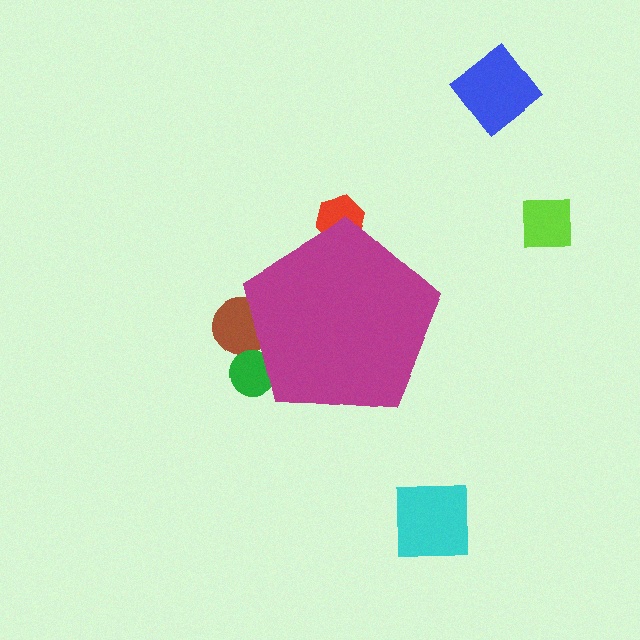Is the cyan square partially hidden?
No, the cyan square is fully visible.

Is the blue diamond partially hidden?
No, the blue diamond is fully visible.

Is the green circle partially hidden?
Yes, the green circle is partially hidden behind the magenta pentagon.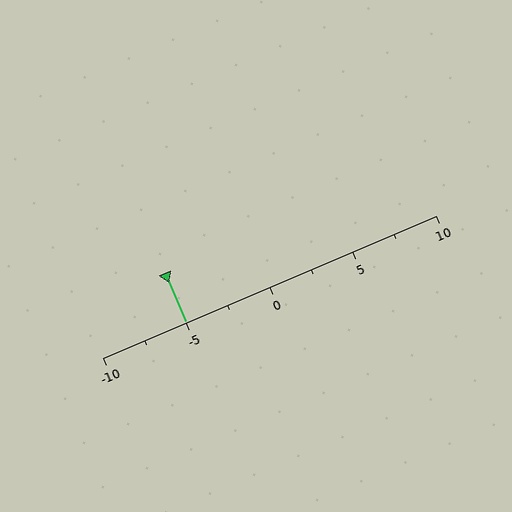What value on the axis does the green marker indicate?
The marker indicates approximately -5.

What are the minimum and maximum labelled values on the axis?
The axis runs from -10 to 10.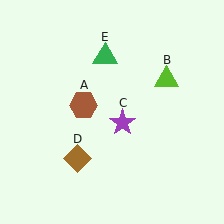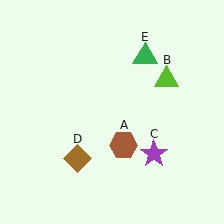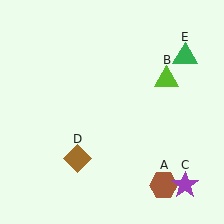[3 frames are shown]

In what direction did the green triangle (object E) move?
The green triangle (object E) moved right.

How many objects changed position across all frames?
3 objects changed position: brown hexagon (object A), purple star (object C), green triangle (object E).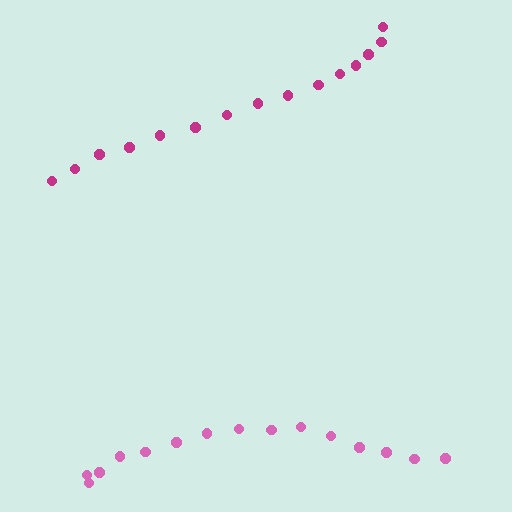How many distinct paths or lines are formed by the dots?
There are 2 distinct paths.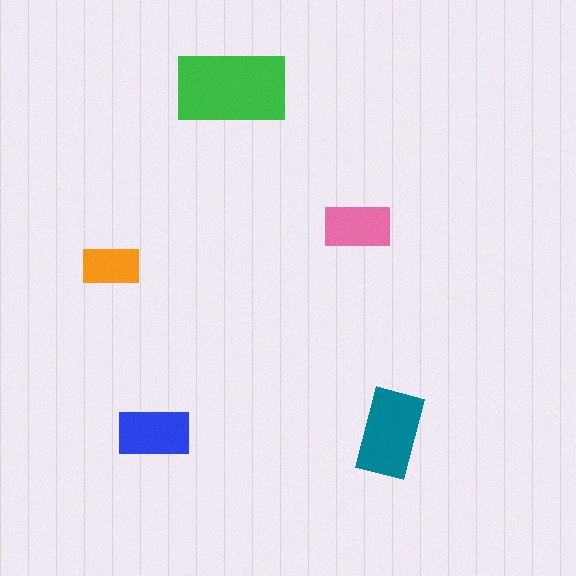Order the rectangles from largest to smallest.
the green one, the teal one, the blue one, the pink one, the orange one.